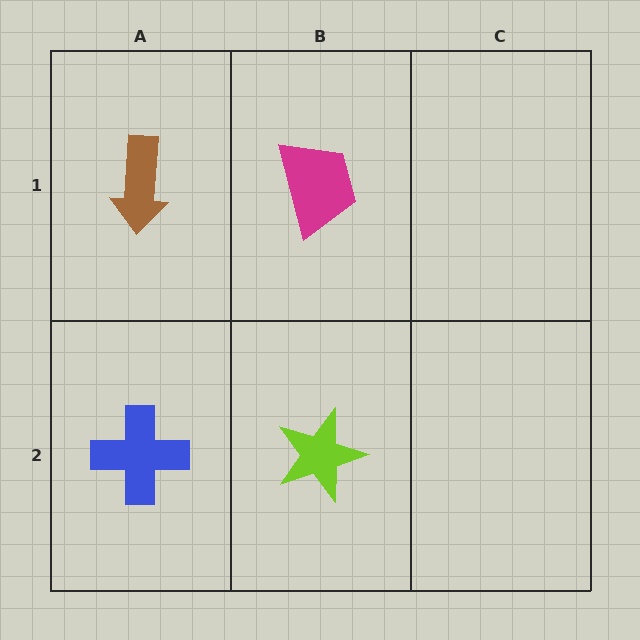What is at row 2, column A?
A blue cross.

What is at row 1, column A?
A brown arrow.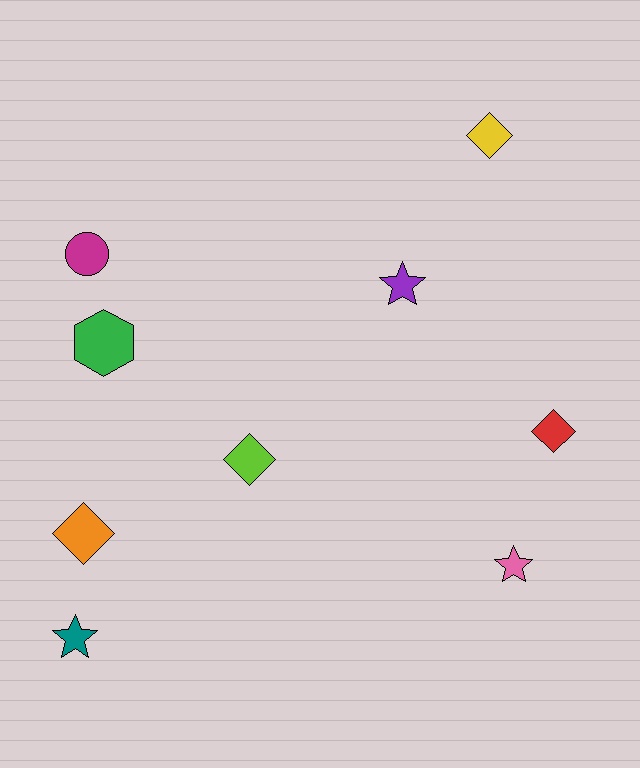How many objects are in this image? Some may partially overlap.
There are 9 objects.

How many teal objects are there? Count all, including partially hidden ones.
There is 1 teal object.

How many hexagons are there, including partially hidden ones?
There is 1 hexagon.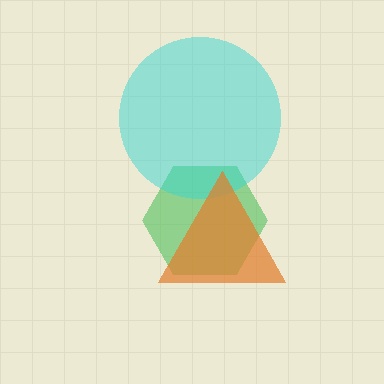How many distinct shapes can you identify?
There are 3 distinct shapes: a green hexagon, a cyan circle, an orange triangle.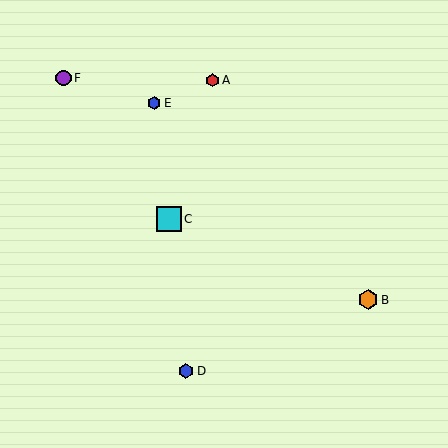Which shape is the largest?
The cyan square (labeled C) is the largest.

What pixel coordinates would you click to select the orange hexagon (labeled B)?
Click at (368, 300) to select the orange hexagon B.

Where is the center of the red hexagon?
The center of the red hexagon is at (213, 80).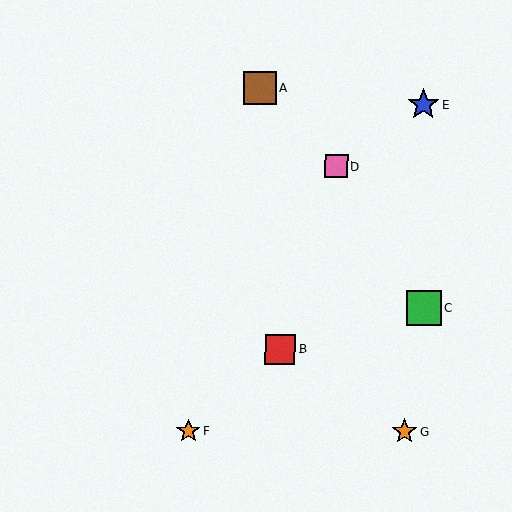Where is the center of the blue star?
The center of the blue star is at (423, 105).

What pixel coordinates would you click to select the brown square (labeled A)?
Click at (260, 88) to select the brown square A.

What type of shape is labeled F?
Shape F is an orange star.